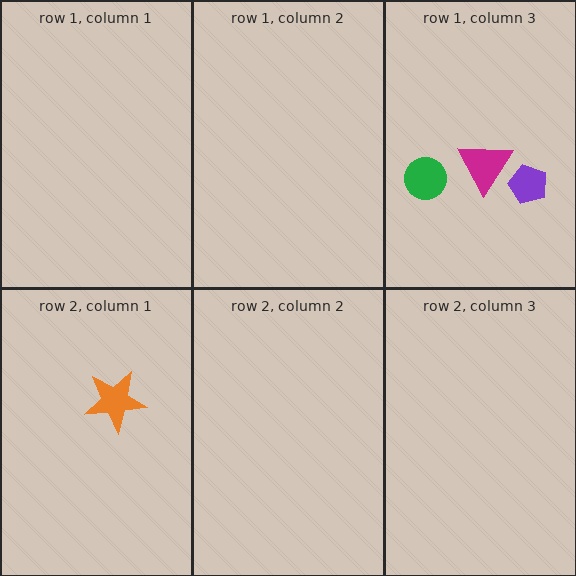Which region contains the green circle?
The row 1, column 3 region.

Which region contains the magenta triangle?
The row 1, column 3 region.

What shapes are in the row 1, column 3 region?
The magenta triangle, the green circle, the purple pentagon.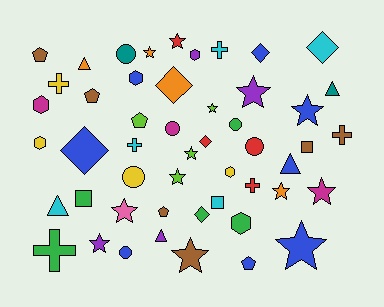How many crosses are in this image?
There are 6 crosses.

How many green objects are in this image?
There are 5 green objects.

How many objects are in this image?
There are 50 objects.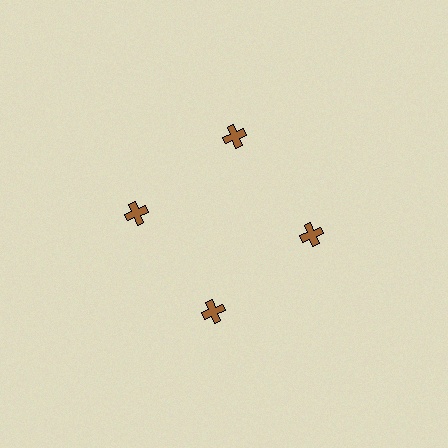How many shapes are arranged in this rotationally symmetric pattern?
There are 4 shapes, arranged in 4 groups of 1.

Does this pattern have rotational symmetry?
Yes, this pattern has 4-fold rotational symmetry. It looks the same after rotating 90 degrees around the center.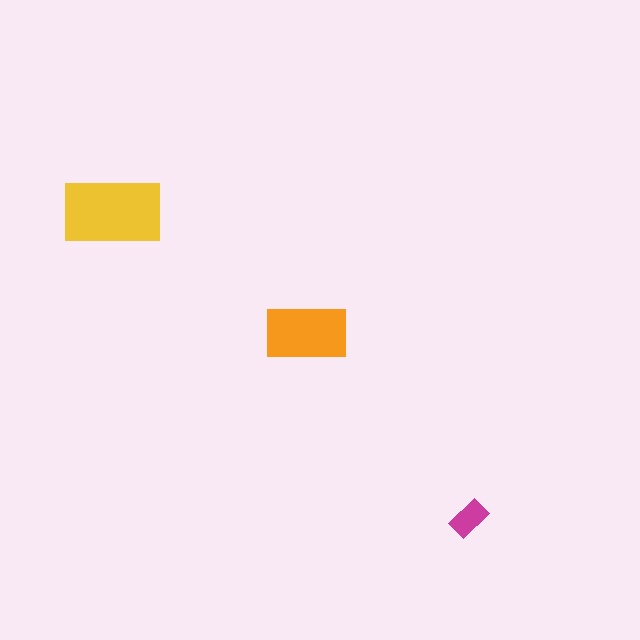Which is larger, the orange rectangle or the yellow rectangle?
The yellow one.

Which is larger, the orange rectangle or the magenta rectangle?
The orange one.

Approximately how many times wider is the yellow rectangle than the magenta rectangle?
About 2.5 times wider.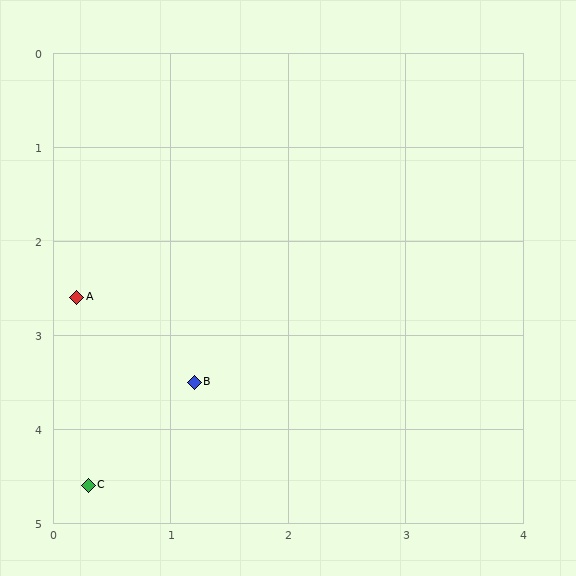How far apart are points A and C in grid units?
Points A and C are about 2.0 grid units apart.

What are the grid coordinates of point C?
Point C is at approximately (0.3, 4.6).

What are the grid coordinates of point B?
Point B is at approximately (1.2, 3.5).